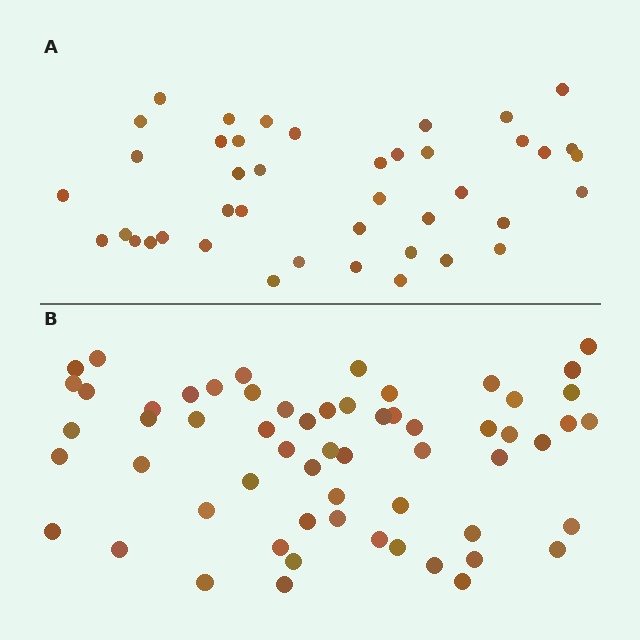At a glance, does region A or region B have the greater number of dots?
Region B (the bottom region) has more dots.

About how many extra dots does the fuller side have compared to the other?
Region B has approximately 20 more dots than region A.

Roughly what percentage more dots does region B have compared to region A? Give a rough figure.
About 45% more.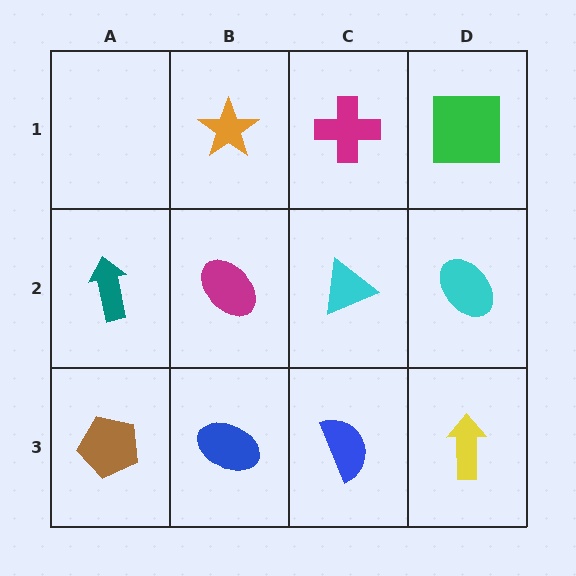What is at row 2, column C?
A cyan triangle.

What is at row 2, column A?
A teal arrow.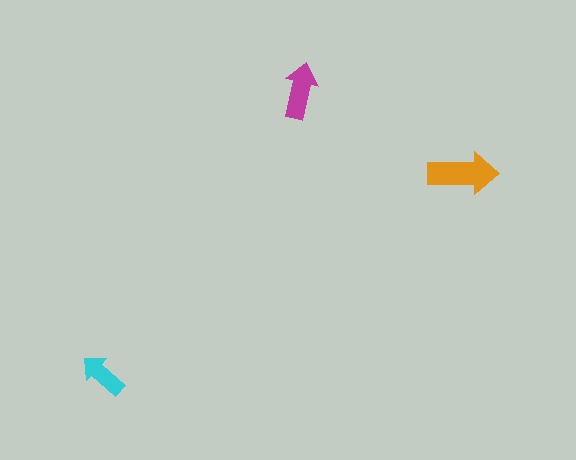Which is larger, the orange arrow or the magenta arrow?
The orange one.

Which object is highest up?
The magenta arrow is topmost.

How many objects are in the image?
There are 3 objects in the image.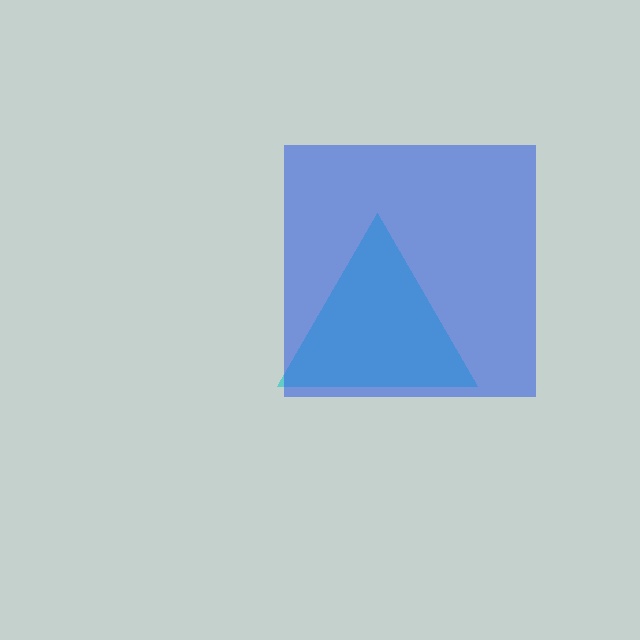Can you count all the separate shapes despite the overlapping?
Yes, there are 2 separate shapes.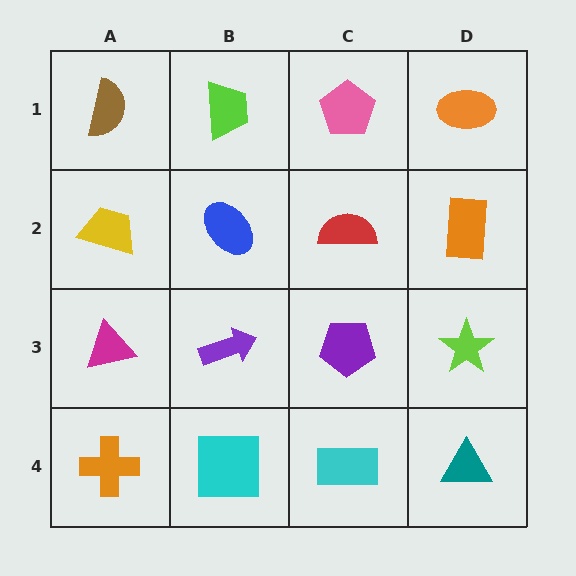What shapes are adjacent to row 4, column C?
A purple pentagon (row 3, column C), a cyan square (row 4, column B), a teal triangle (row 4, column D).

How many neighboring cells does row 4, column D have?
2.